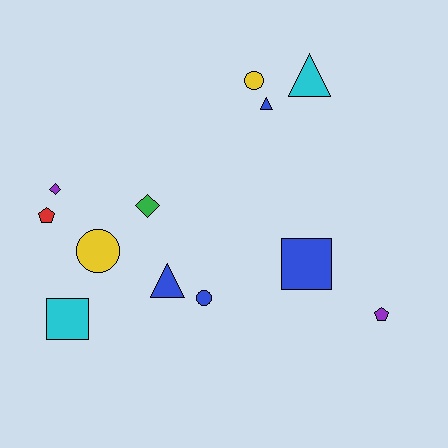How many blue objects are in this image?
There are 4 blue objects.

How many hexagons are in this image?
There are no hexagons.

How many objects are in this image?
There are 12 objects.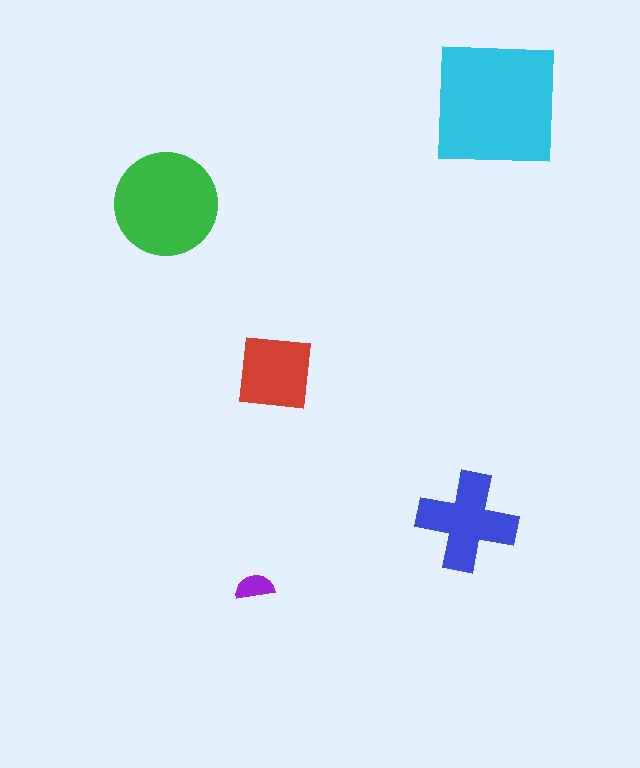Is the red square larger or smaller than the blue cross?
Smaller.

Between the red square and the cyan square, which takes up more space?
The cyan square.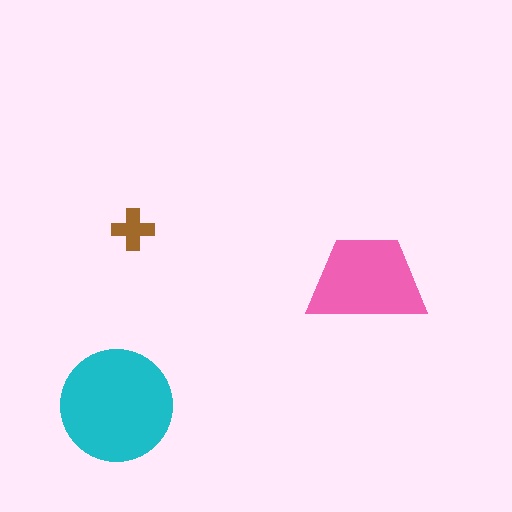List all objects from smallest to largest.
The brown cross, the pink trapezoid, the cyan circle.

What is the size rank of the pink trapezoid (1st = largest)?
2nd.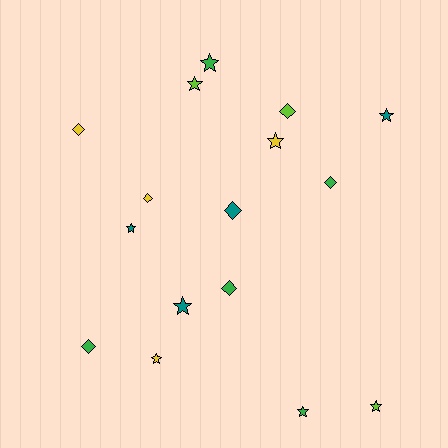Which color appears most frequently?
Green, with 5 objects.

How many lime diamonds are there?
There is 1 lime diamond.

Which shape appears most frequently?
Star, with 9 objects.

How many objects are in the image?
There are 16 objects.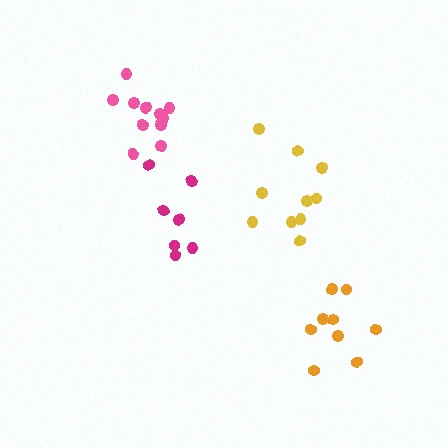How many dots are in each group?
Group 1: 10 dots, Group 2: 11 dots, Group 3: 9 dots, Group 4: 7 dots (37 total).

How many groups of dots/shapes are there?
There are 4 groups.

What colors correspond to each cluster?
The clusters are colored: yellow, pink, orange, magenta.